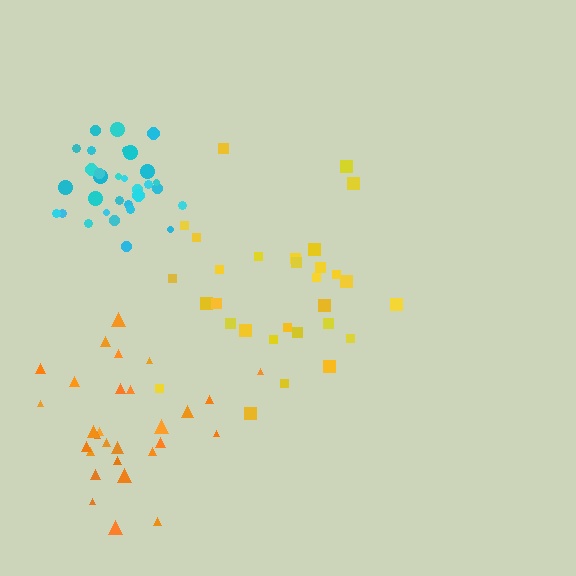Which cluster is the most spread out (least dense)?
Yellow.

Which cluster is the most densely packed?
Cyan.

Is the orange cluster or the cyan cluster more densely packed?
Cyan.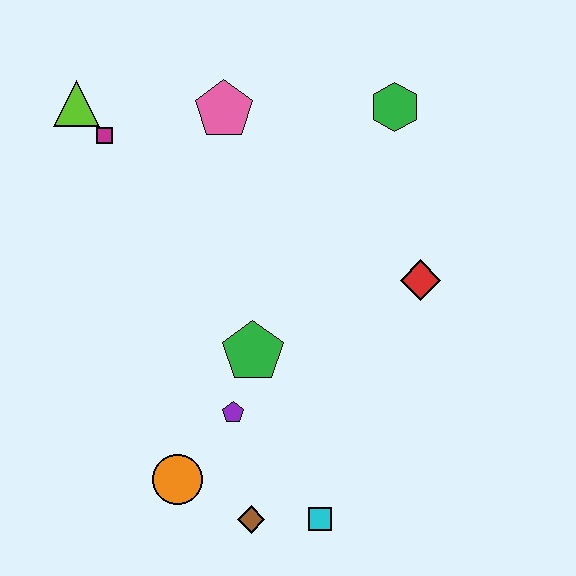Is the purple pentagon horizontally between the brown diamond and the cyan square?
No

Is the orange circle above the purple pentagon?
No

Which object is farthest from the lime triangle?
The cyan square is farthest from the lime triangle.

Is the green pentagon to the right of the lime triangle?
Yes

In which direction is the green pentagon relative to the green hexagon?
The green pentagon is below the green hexagon.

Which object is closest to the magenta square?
The lime triangle is closest to the magenta square.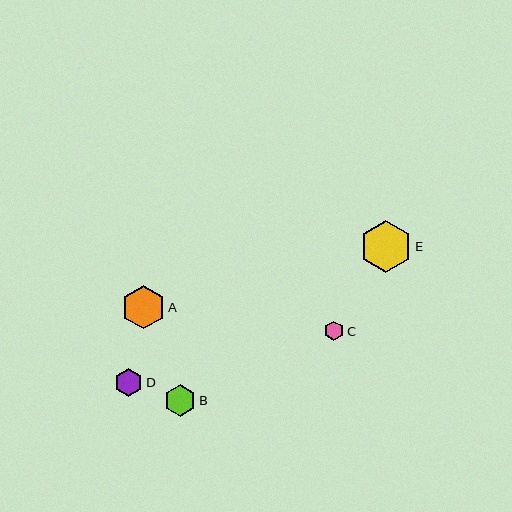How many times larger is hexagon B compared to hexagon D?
Hexagon B is approximately 1.1 times the size of hexagon D.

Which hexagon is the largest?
Hexagon E is the largest with a size of approximately 52 pixels.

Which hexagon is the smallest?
Hexagon C is the smallest with a size of approximately 19 pixels.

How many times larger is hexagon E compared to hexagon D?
Hexagon E is approximately 1.8 times the size of hexagon D.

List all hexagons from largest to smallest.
From largest to smallest: E, A, B, D, C.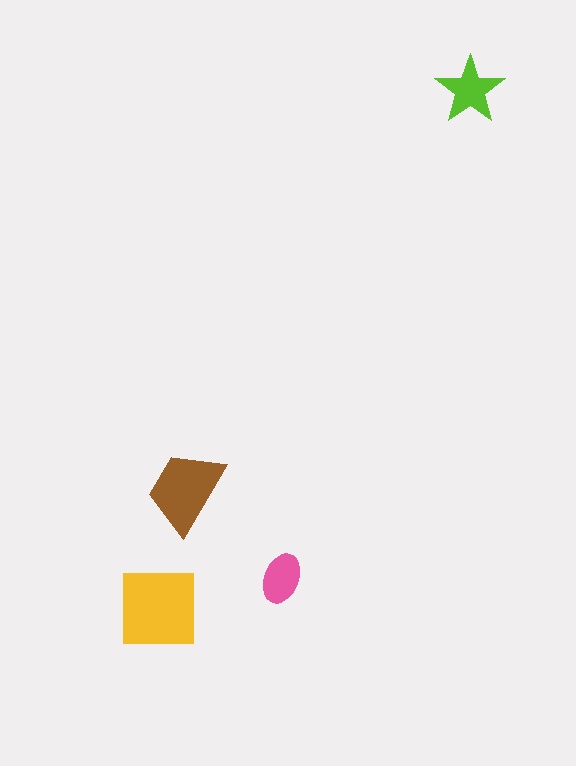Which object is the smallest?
The pink ellipse.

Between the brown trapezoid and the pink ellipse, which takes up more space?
The brown trapezoid.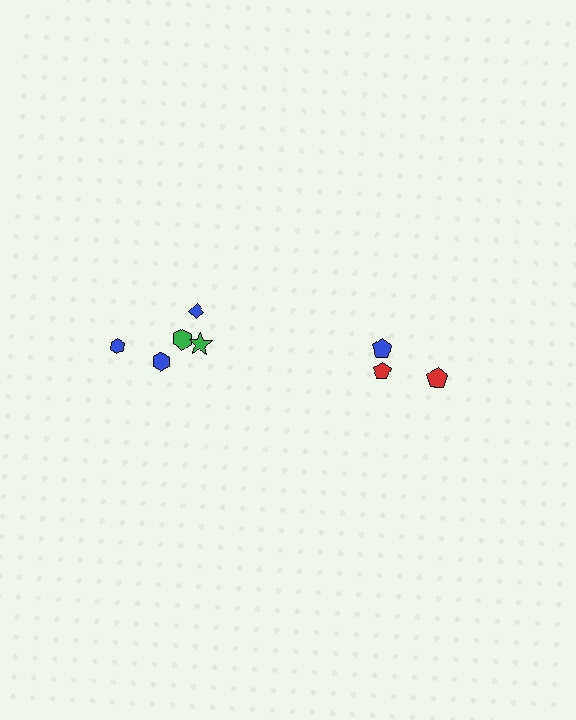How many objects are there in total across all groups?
There are 8 objects.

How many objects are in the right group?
There are 3 objects.